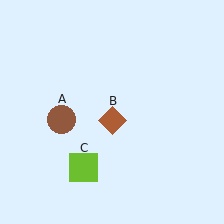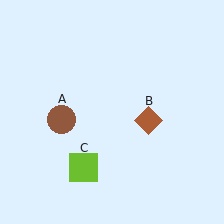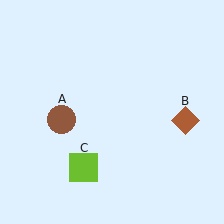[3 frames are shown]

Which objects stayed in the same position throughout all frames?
Brown circle (object A) and lime square (object C) remained stationary.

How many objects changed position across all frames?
1 object changed position: brown diamond (object B).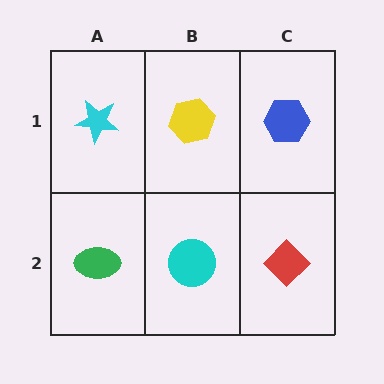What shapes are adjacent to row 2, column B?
A yellow hexagon (row 1, column B), a green ellipse (row 2, column A), a red diamond (row 2, column C).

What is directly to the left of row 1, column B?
A cyan star.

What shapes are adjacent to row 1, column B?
A cyan circle (row 2, column B), a cyan star (row 1, column A), a blue hexagon (row 1, column C).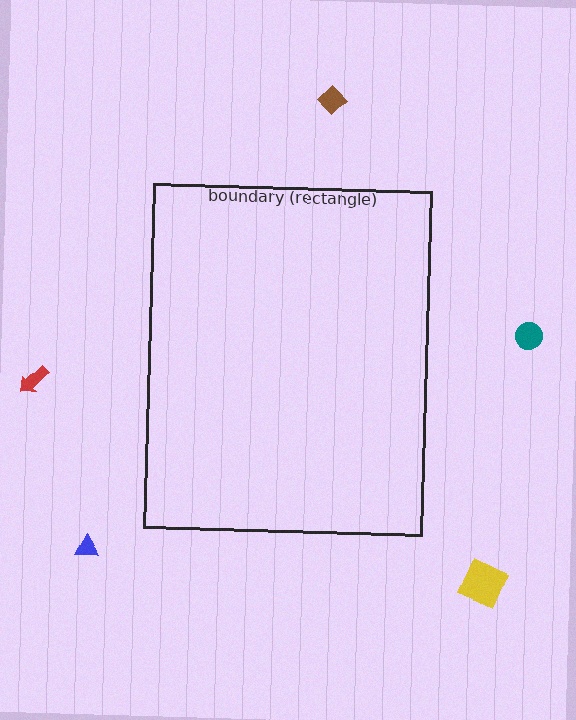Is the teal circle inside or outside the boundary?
Outside.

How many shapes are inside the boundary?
0 inside, 5 outside.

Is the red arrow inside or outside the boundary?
Outside.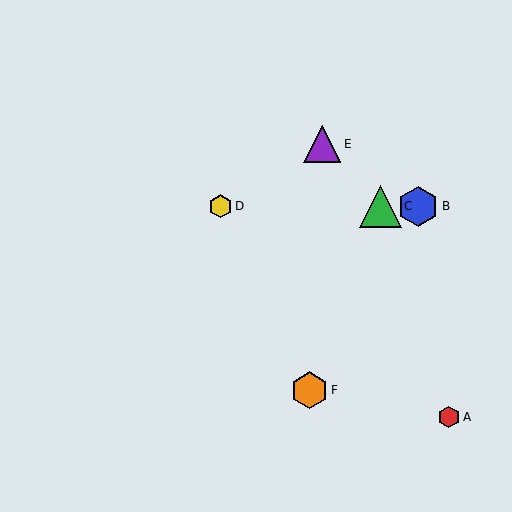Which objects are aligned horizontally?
Objects B, C, D are aligned horizontally.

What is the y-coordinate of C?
Object C is at y≈206.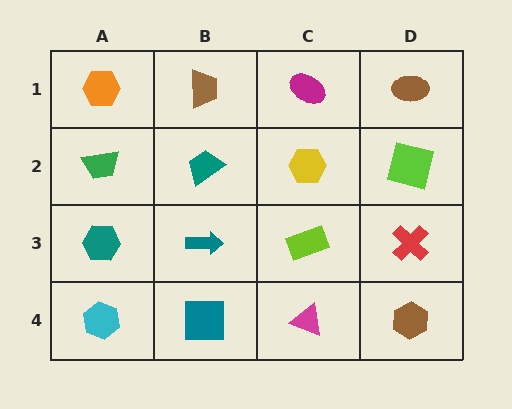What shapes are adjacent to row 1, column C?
A yellow hexagon (row 2, column C), a brown trapezoid (row 1, column B), a brown ellipse (row 1, column D).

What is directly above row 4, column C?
A lime rectangle.